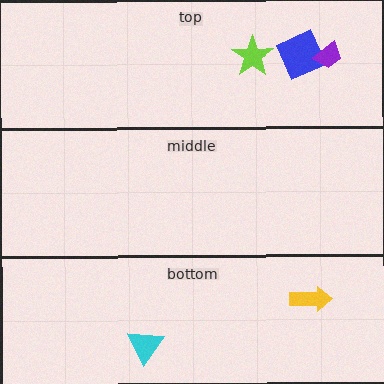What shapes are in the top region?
The blue square, the purple trapezoid, the lime star.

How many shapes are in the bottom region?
2.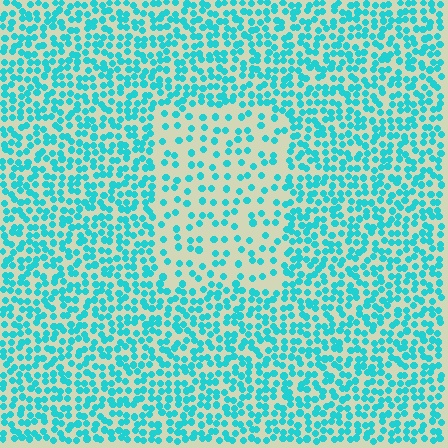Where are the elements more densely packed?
The elements are more densely packed outside the rectangle boundary.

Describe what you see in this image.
The image contains small cyan elements arranged at two different densities. A rectangle-shaped region is visible where the elements are less densely packed than the surrounding area.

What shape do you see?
I see a rectangle.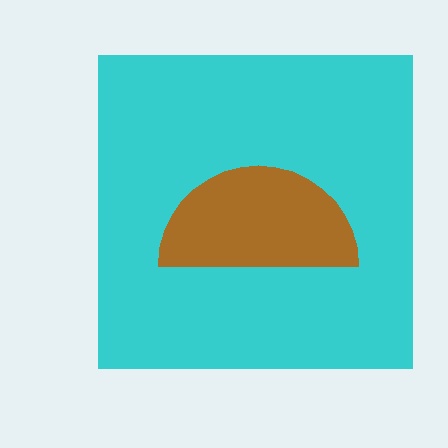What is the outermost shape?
The cyan square.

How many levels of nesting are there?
2.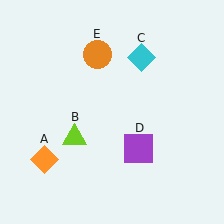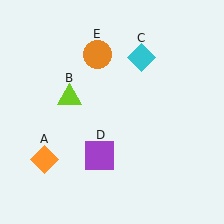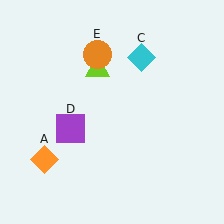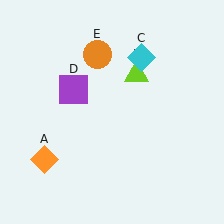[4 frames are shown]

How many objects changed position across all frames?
2 objects changed position: lime triangle (object B), purple square (object D).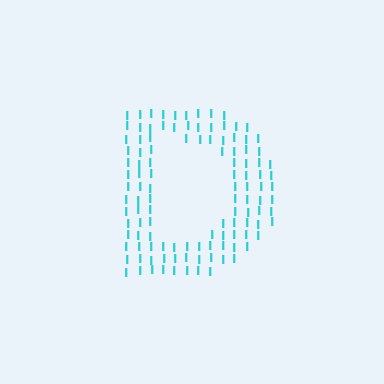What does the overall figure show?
The overall figure shows the letter D.